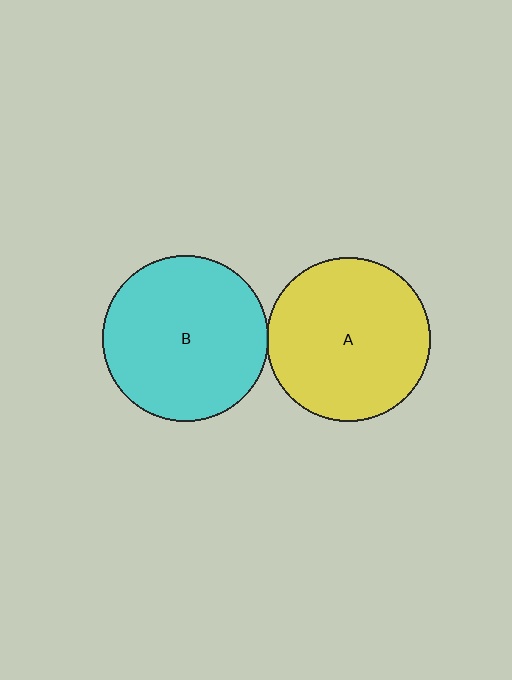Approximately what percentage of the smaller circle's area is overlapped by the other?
Approximately 5%.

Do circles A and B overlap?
Yes.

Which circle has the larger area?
Circle B (cyan).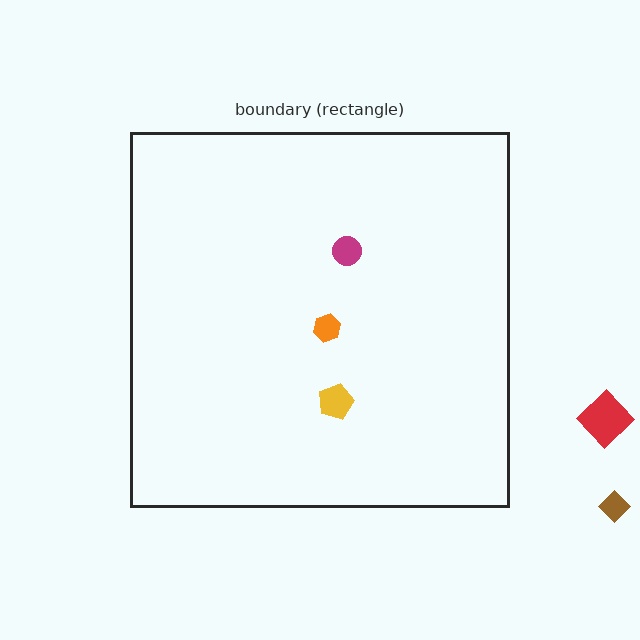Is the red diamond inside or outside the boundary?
Outside.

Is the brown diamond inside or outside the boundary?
Outside.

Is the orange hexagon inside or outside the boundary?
Inside.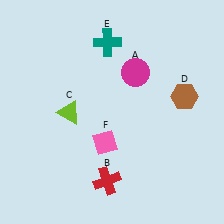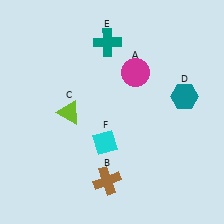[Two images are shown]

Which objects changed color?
B changed from red to brown. D changed from brown to teal. F changed from pink to cyan.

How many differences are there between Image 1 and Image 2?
There are 3 differences between the two images.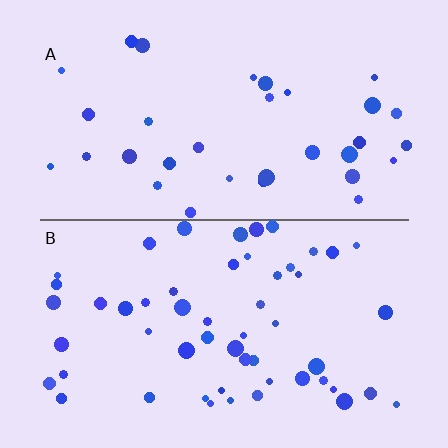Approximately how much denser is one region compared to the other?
Approximately 1.6× — region B over region A.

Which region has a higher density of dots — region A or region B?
B (the bottom).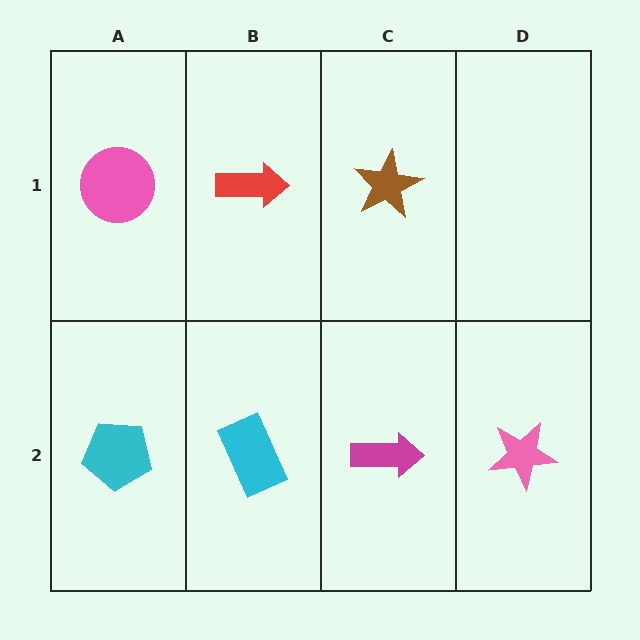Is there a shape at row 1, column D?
No, that cell is empty.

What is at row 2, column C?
A magenta arrow.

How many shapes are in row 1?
3 shapes.